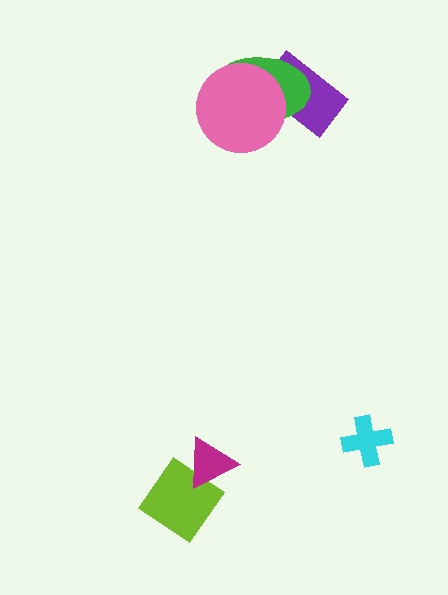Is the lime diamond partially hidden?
Yes, it is partially covered by another shape.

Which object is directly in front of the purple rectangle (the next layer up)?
The green ellipse is directly in front of the purple rectangle.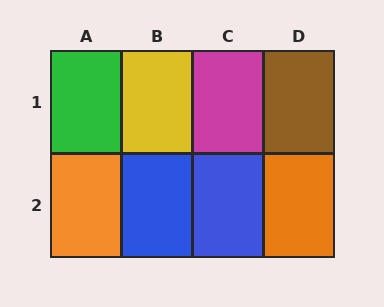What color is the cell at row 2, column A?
Orange.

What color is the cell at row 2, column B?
Blue.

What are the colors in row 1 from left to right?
Green, yellow, magenta, brown.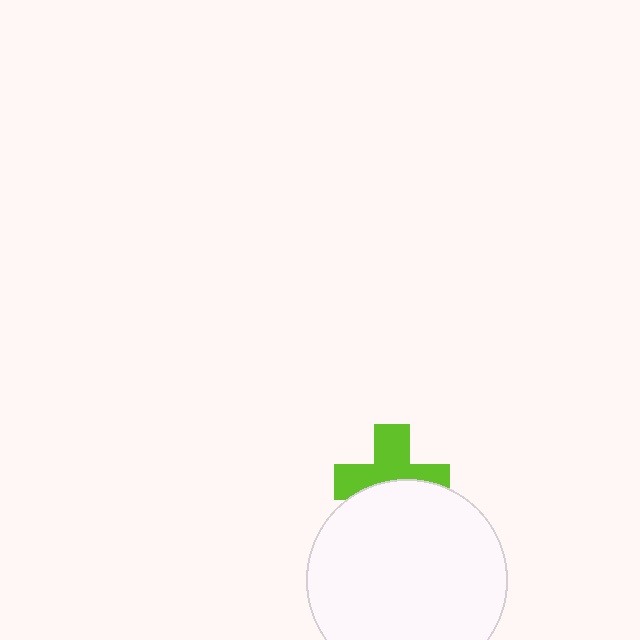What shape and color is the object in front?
The object in front is a white circle.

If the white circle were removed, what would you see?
You would see the complete lime cross.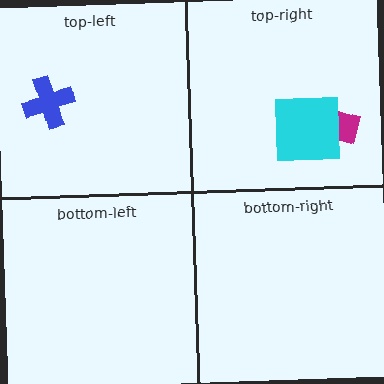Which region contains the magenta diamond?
The top-right region.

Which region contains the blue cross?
The top-left region.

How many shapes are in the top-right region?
2.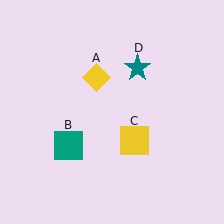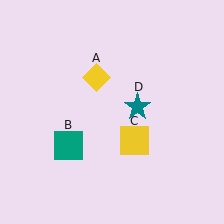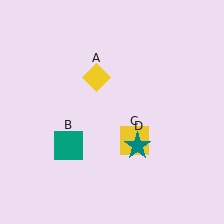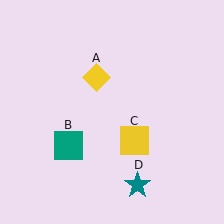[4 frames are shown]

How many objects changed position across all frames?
1 object changed position: teal star (object D).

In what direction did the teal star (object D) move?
The teal star (object D) moved down.